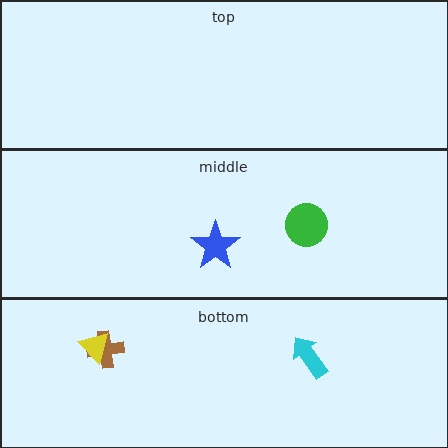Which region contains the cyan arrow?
The bottom region.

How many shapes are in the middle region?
2.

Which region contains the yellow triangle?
The bottom region.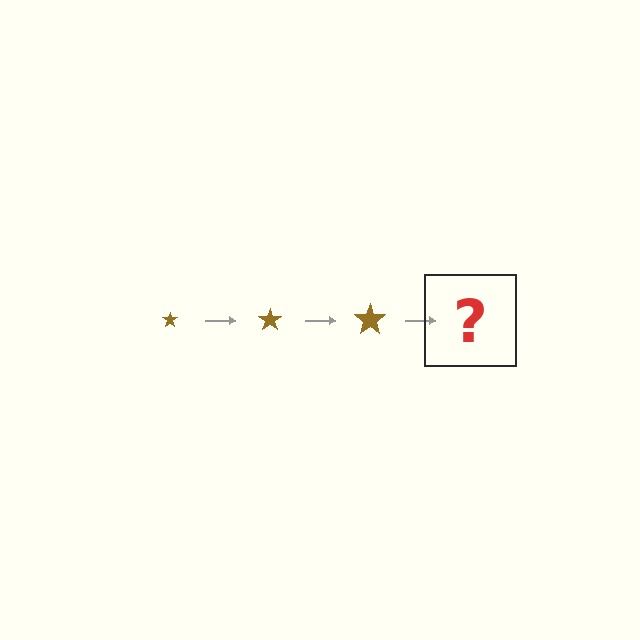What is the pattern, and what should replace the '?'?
The pattern is that the star gets progressively larger each step. The '?' should be a brown star, larger than the previous one.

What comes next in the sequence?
The next element should be a brown star, larger than the previous one.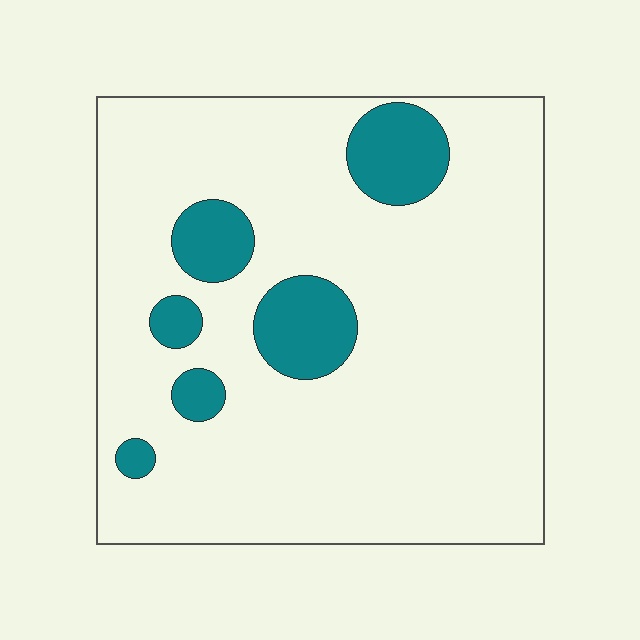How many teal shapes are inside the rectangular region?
6.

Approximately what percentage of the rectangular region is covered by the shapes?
Approximately 15%.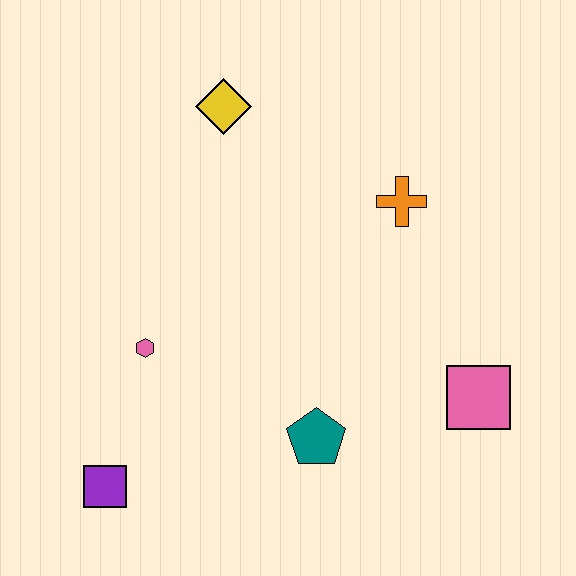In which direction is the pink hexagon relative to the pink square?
The pink hexagon is to the left of the pink square.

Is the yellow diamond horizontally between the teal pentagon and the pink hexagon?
Yes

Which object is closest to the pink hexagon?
The purple square is closest to the pink hexagon.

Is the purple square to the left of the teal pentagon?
Yes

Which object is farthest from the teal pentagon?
The yellow diamond is farthest from the teal pentagon.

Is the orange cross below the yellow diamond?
Yes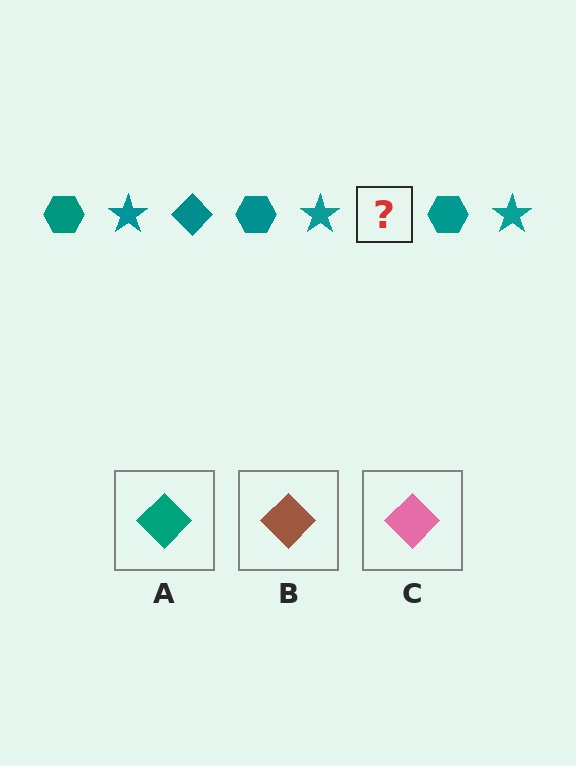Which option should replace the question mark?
Option A.